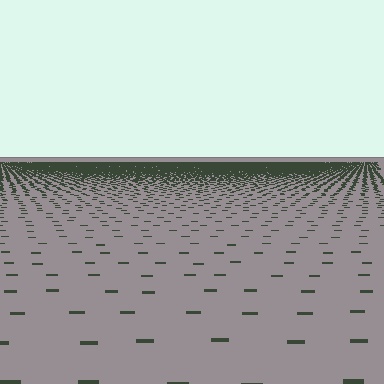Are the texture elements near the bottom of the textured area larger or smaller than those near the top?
Larger. Near the bottom, elements are closer to the viewer and appear at a bigger on-screen size.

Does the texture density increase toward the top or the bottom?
Density increases toward the top.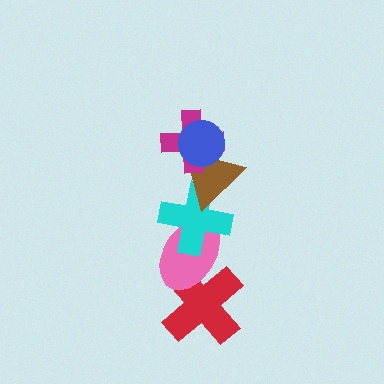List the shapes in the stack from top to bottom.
From top to bottom: the blue circle, the magenta cross, the brown triangle, the cyan cross, the pink ellipse, the red cross.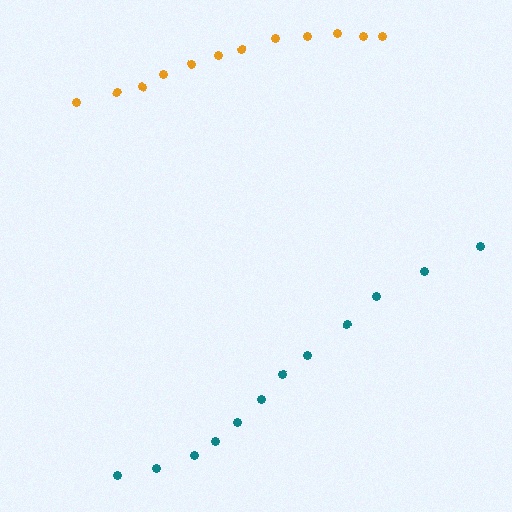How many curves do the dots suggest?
There are 2 distinct paths.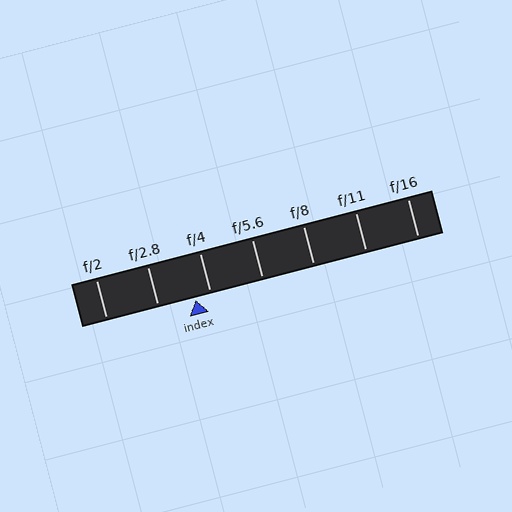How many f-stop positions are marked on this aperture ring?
There are 7 f-stop positions marked.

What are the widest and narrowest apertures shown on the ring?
The widest aperture shown is f/2 and the narrowest is f/16.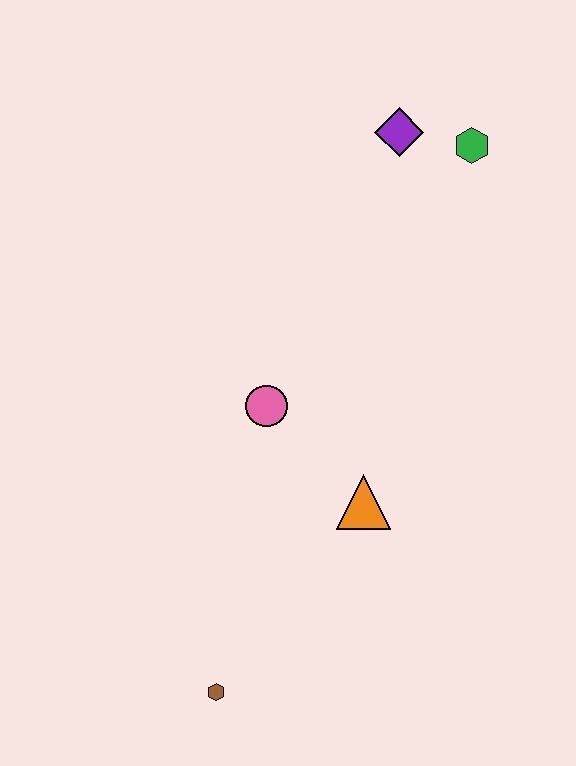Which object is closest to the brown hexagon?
The orange triangle is closest to the brown hexagon.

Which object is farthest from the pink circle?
The green hexagon is farthest from the pink circle.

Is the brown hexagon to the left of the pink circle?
Yes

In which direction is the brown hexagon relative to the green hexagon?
The brown hexagon is below the green hexagon.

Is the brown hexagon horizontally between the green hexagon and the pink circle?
No